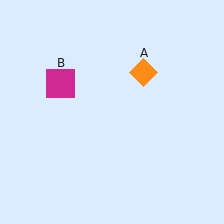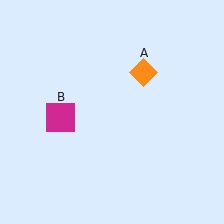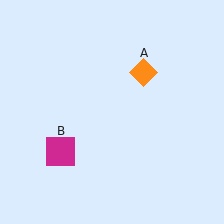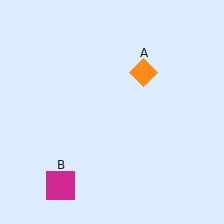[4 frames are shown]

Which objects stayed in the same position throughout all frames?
Orange diamond (object A) remained stationary.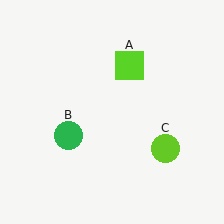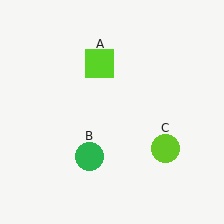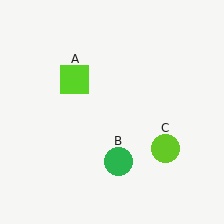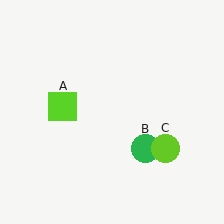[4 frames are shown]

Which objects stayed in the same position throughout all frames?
Lime circle (object C) remained stationary.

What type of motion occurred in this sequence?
The lime square (object A), green circle (object B) rotated counterclockwise around the center of the scene.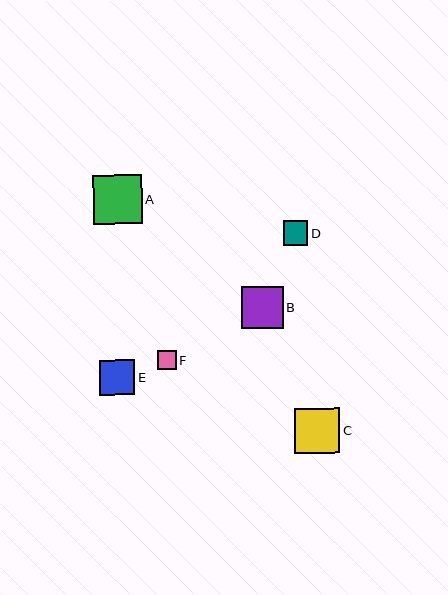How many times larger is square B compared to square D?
Square B is approximately 1.7 times the size of square D.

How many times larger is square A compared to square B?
Square A is approximately 1.2 times the size of square B.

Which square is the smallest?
Square F is the smallest with a size of approximately 19 pixels.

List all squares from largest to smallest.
From largest to smallest: A, C, B, E, D, F.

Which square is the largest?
Square A is the largest with a size of approximately 49 pixels.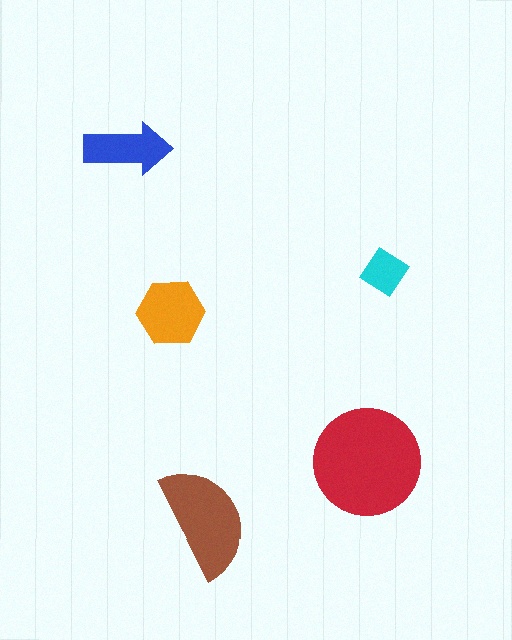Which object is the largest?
The red circle.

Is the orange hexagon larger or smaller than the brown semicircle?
Smaller.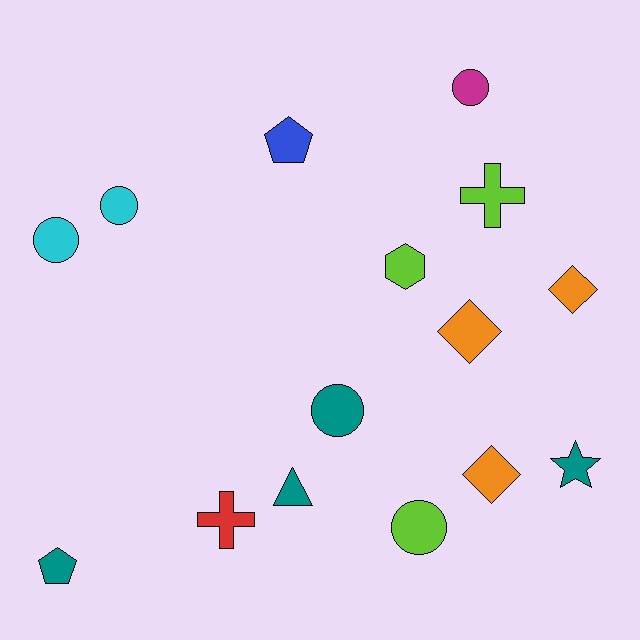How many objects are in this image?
There are 15 objects.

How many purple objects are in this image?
There are no purple objects.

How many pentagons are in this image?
There are 2 pentagons.